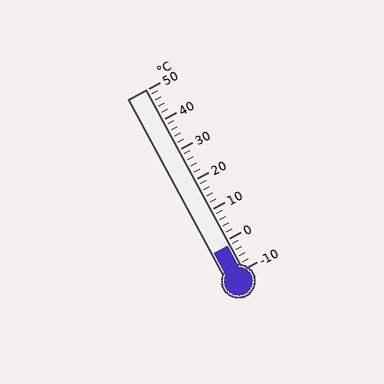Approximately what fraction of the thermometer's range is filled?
The thermometer is filled to approximately 15% of its range.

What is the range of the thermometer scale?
The thermometer scale ranges from -10°C to 50°C.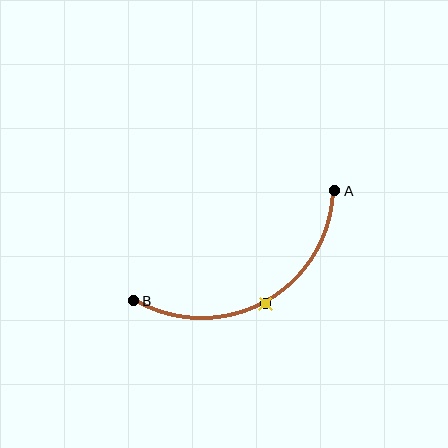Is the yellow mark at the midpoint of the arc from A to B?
Yes. The yellow mark lies on the arc at equal arc-length from both A and B — it is the arc midpoint.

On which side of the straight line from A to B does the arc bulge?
The arc bulges below the straight line connecting A and B.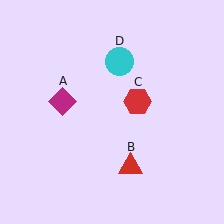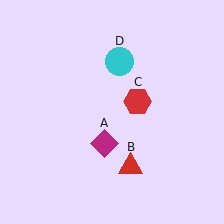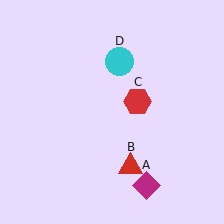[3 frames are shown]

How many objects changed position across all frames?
1 object changed position: magenta diamond (object A).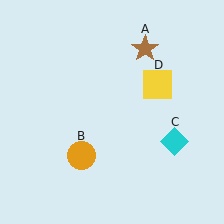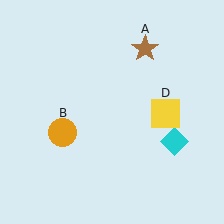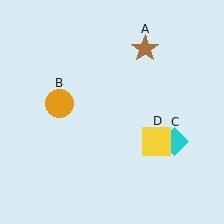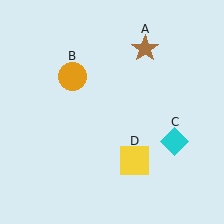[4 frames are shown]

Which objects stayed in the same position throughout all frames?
Brown star (object A) and cyan diamond (object C) remained stationary.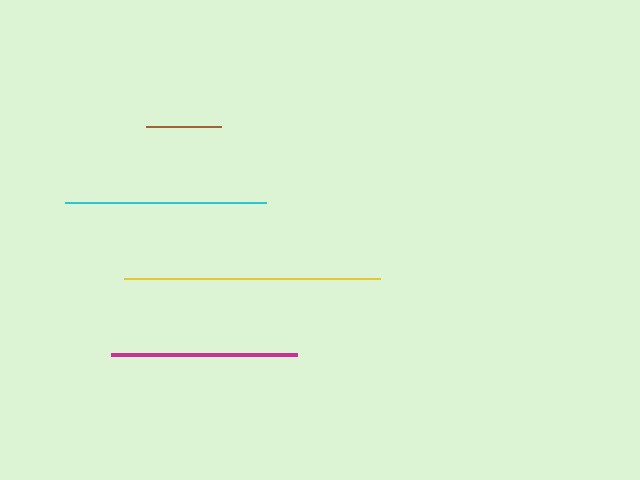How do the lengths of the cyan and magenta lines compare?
The cyan and magenta lines are approximately the same length.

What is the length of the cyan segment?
The cyan segment is approximately 201 pixels long.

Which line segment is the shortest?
The brown line is the shortest at approximately 75 pixels.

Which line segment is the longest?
The yellow line is the longest at approximately 256 pixels.